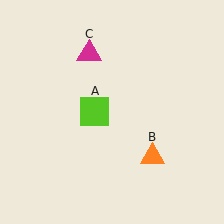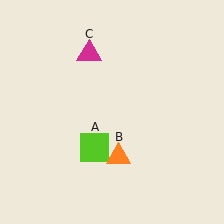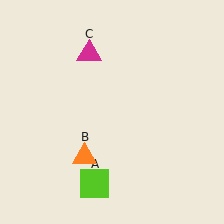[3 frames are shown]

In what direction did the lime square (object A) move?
The lime square (object A) moved down.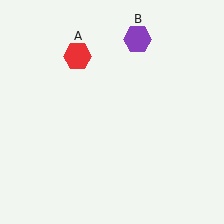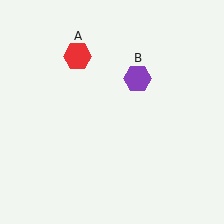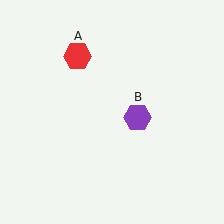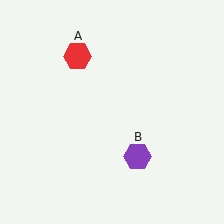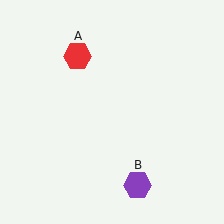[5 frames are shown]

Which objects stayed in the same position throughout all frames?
Red hexagon (object A) remained stationary.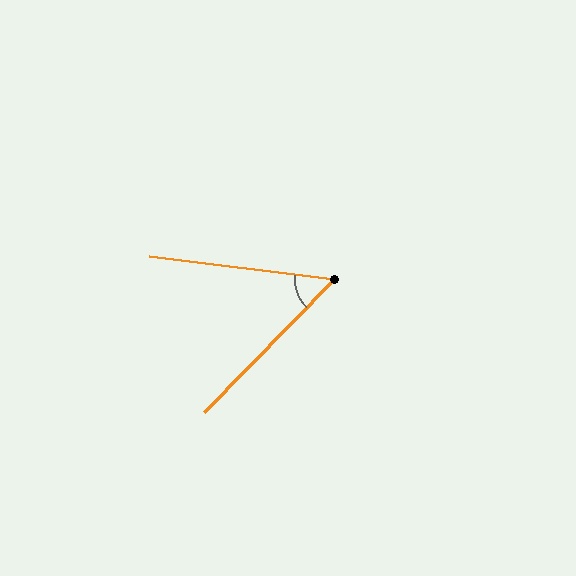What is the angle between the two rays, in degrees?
Approximately 53 degrees.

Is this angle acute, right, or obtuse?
It is acute.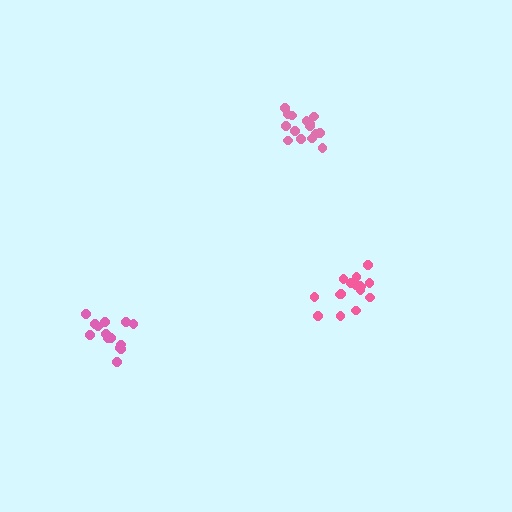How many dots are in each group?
Group 1: 17 dots, Group 2: 15 dots, Group 3: 15 dots (47 total).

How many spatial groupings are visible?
There are 3 spatial groupings.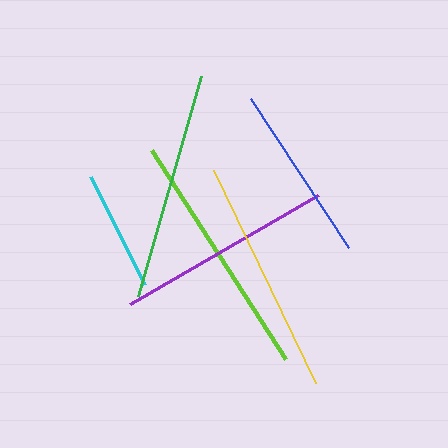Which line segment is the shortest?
The cyan line is the shortest at approximately 121 pixels.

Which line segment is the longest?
The lime line is the longest at approximately 247 pixels.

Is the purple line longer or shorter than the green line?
The green line is longer than the purple line.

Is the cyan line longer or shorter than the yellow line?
The yellow line is longer than the cyan line.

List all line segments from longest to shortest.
From longest to shortest: lime, yellow, green, purple, blue, cyan.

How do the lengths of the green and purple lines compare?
The green and purple lines are approximately the same length.